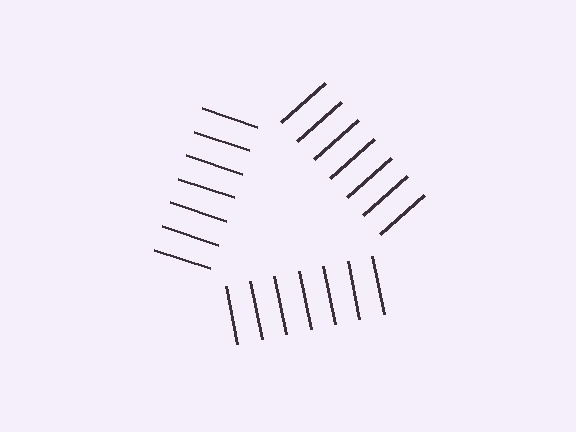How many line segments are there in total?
21 — 7 along each of the 3 edges.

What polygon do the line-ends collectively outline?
An illusory triangle — the line segments terminate on its edges but no continuous stroke is drawn.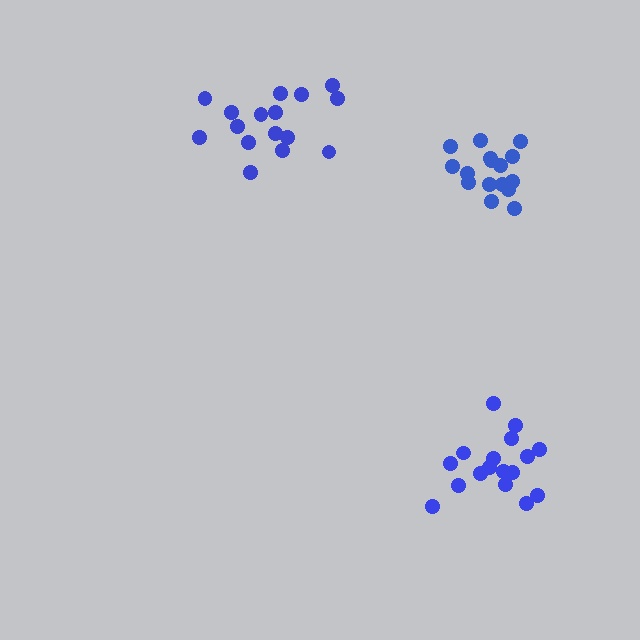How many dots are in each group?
Group 1: 16 dots, Group 2: 16 dots, Group 3: 17 dots (49 total).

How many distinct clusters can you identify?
There are 3 distinct clusters.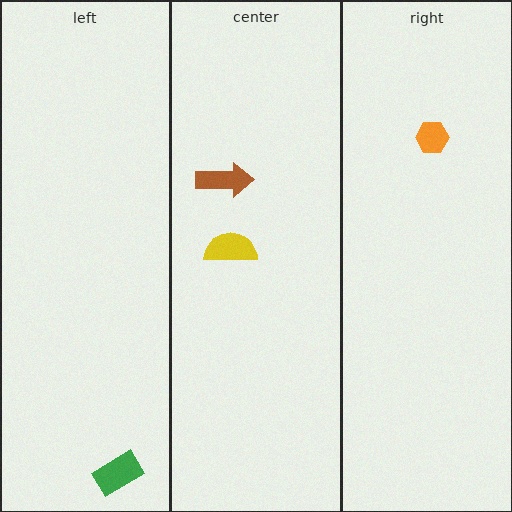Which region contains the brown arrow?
The center region.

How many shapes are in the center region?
2.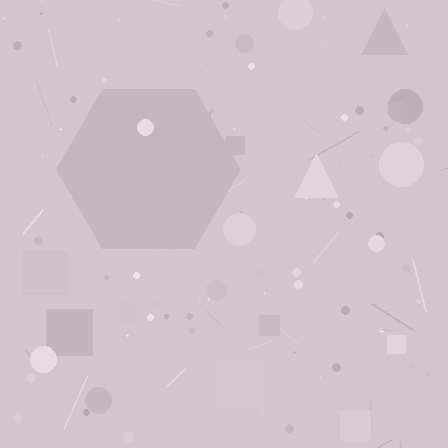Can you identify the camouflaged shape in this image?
The camouflaged shape is a hexagon.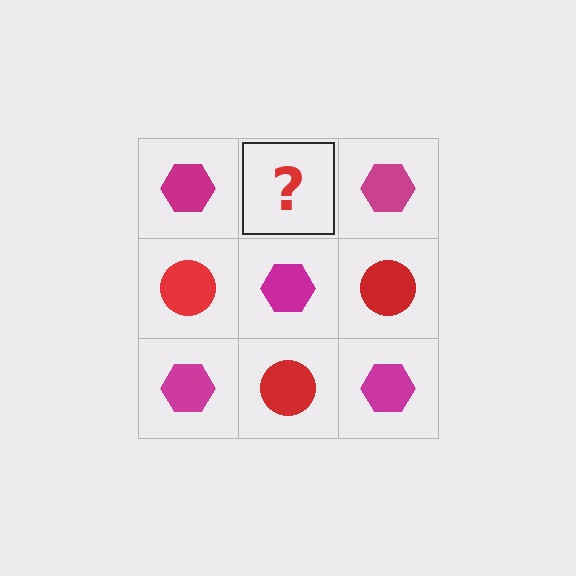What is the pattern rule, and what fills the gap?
The rule is that it alternates magenta hexagon and red circle in a checkerboard pattern. The gap should be filled with a red circle.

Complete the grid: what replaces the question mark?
The question mark should be replaced with a red circle.